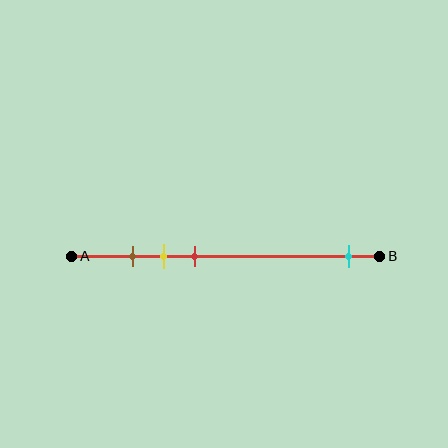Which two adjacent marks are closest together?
The brown and yellow marks are the closest adjacent pair.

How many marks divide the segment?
There are 4 marks dividing the segment.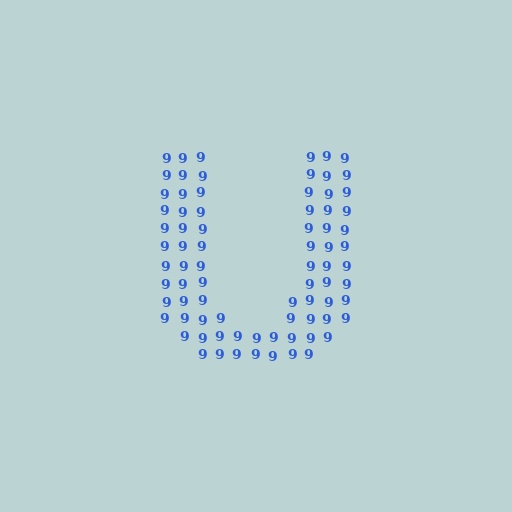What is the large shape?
The large shape is the letter U.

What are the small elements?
The small elements are digit 9's.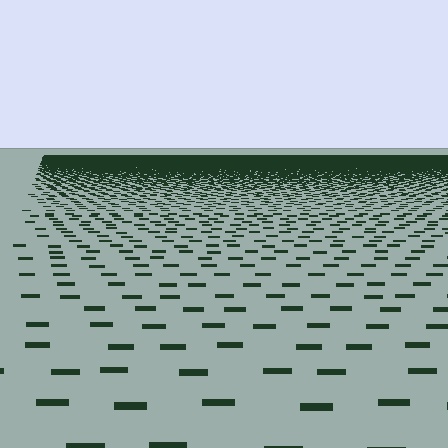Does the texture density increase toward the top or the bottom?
Density increases toward the top.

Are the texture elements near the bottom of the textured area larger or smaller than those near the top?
Larger. Near the bottom, elements are closer to the viewer and appear at a bigger on-screen size.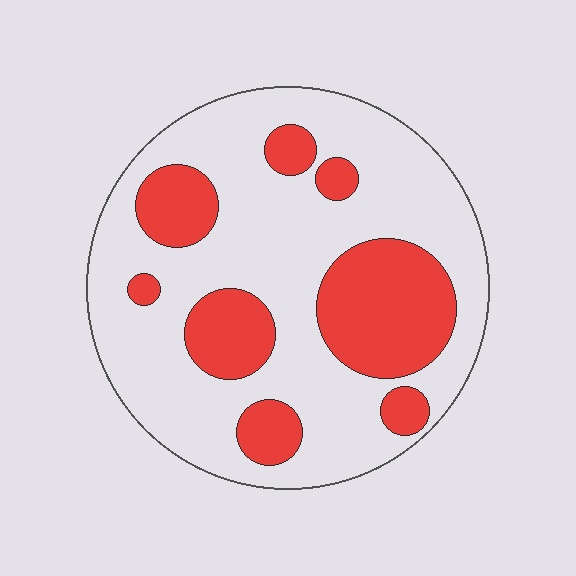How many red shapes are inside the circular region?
8.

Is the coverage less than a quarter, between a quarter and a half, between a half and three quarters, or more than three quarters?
Between a quarter and a half.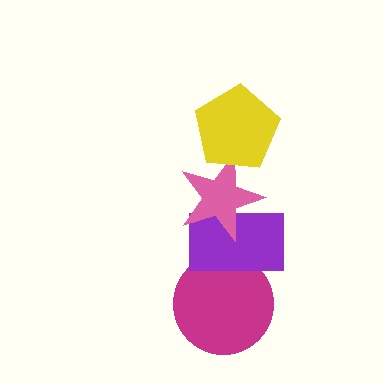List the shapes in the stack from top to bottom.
From top to bottom: the yellow pentagon, the pink star, the purple rectangle, the magenta circle.